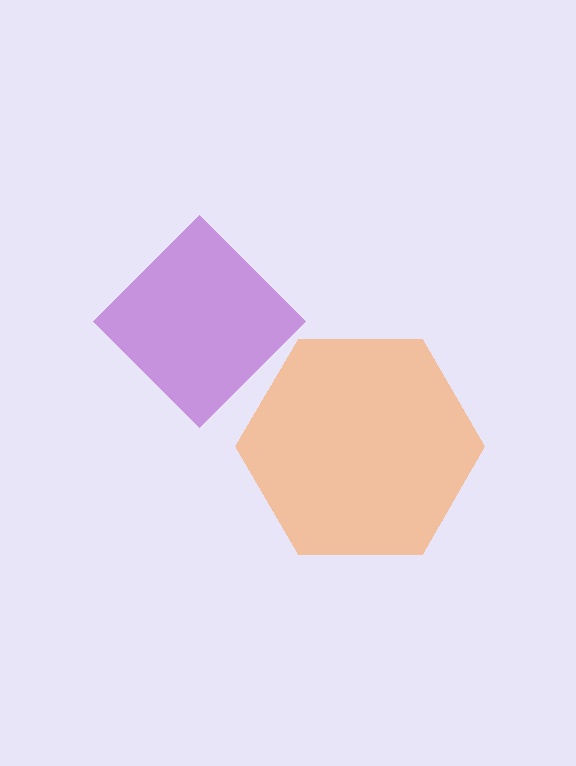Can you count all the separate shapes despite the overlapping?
Yes, there are 2 separate shapes.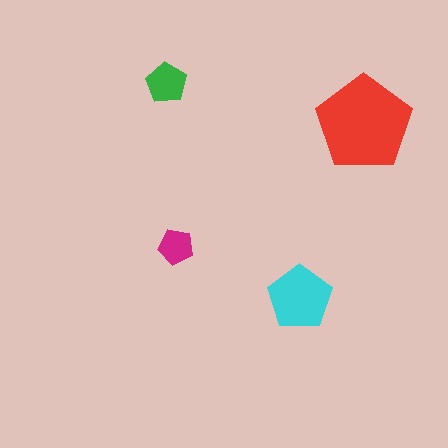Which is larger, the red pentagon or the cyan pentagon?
The red one.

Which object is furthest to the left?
The green pentagon is leftmost.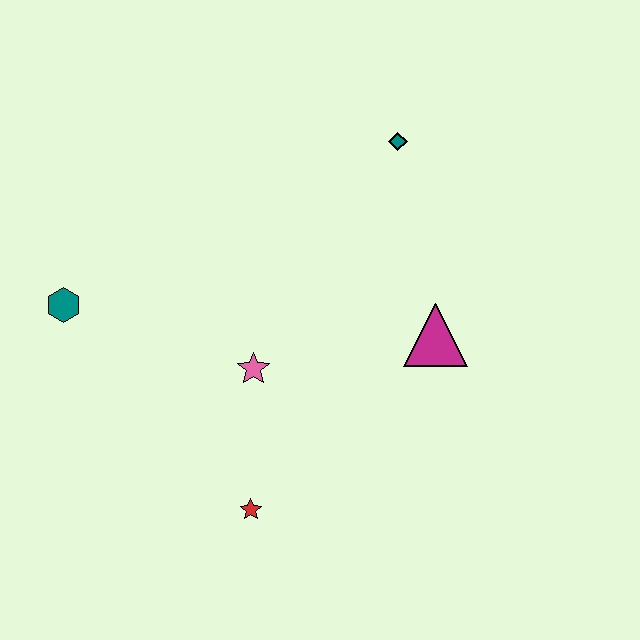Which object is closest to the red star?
The pink star is closest to the red star.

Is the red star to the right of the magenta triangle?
No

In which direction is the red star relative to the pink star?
The red star is below the pink star.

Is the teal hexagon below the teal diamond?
Yes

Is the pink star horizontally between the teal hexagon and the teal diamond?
Yes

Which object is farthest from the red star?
The teal diamond is farthest from the red star.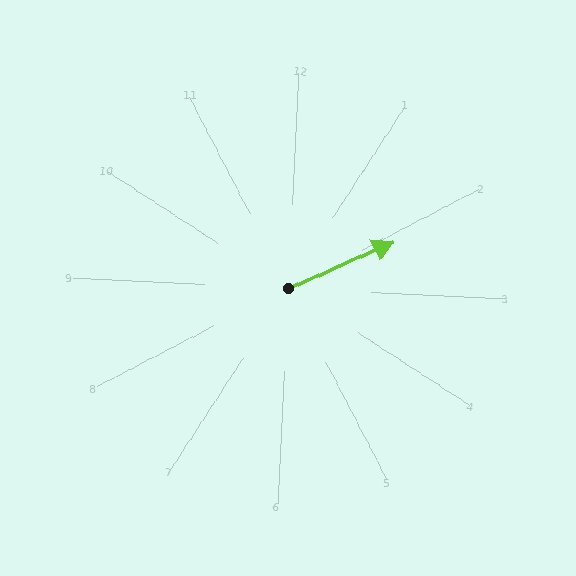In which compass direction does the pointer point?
Northeast.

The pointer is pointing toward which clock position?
Roughly 2 o'clock.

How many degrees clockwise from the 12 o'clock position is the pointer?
Approximately 63 degrees.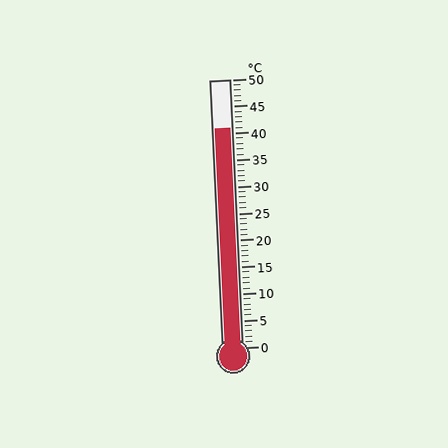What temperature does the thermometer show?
The thermometer shows approximately 41°C.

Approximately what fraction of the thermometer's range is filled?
The thermometer is filled to approximately 80% of its range.